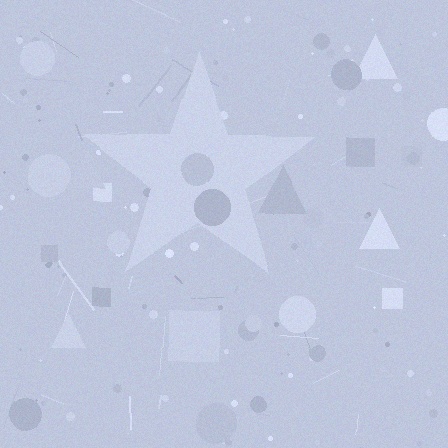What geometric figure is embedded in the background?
A star is embedded in the background.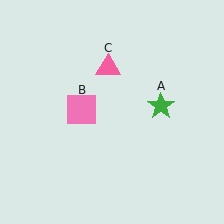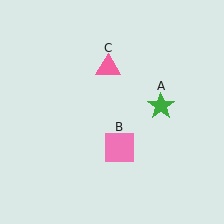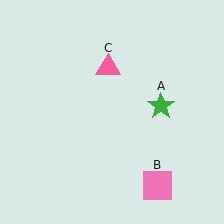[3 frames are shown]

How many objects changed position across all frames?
1 object changed position: pink square (object B).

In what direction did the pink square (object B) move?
The pink square (object B) moved down and to the right.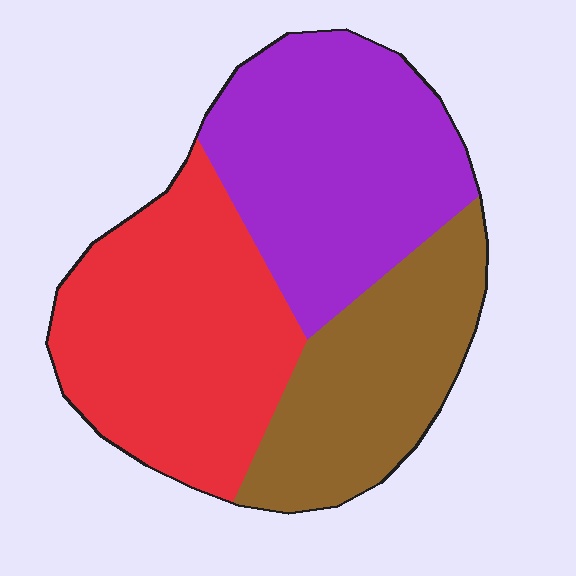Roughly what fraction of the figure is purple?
Purple covers around 35% of the figure.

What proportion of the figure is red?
Red takes up about three eighths (3/8) of the figure.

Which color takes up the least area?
Brown, at roughly 25%.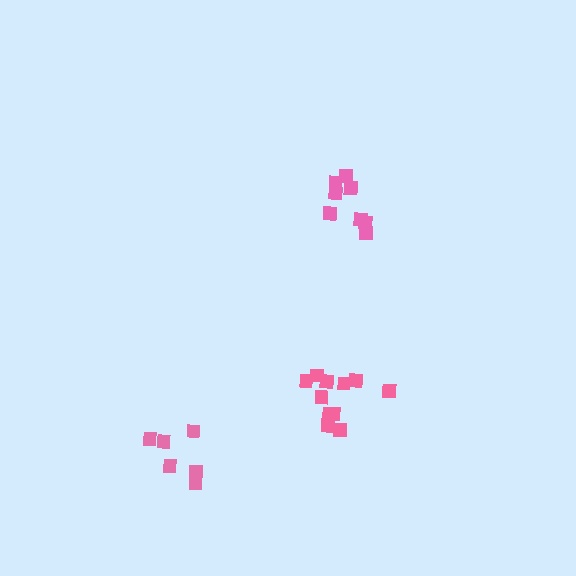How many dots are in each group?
Group 1: 8 dots, Group 2: 6 dots, Group 3: 11 dots (25 total).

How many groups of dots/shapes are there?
There are 3 groups.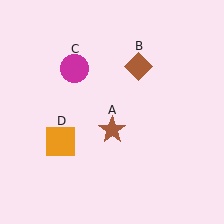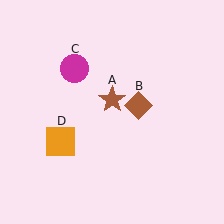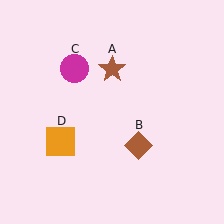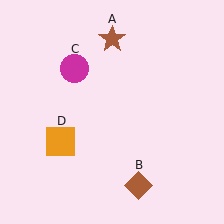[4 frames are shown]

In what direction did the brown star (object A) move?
The brown star (object A) moved up.